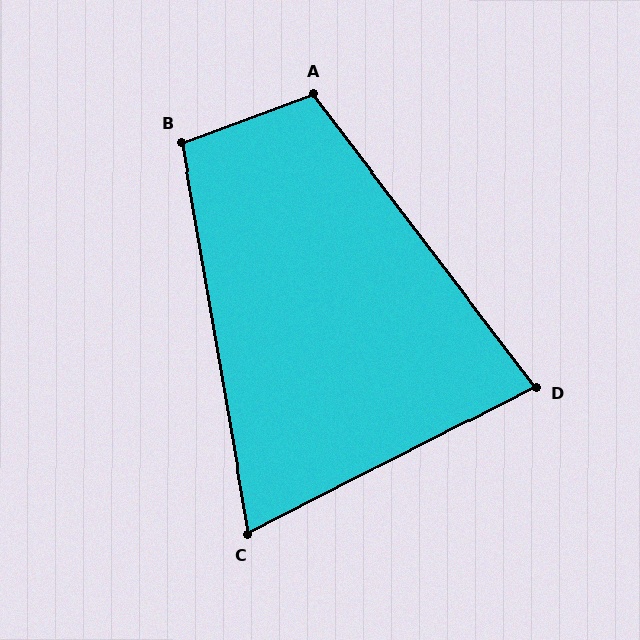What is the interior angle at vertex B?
Approximately 100 degrees (obtuse).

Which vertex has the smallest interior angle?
C, at approximately 73 degrees.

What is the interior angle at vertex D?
Approximately 80 degrees (acute).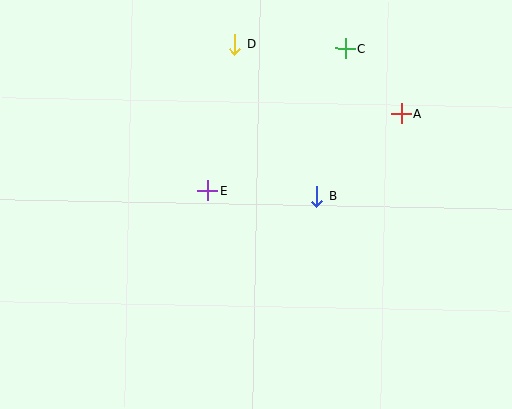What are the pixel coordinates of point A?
Point A is at (401, 114).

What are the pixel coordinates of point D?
Point D is at (235, 44).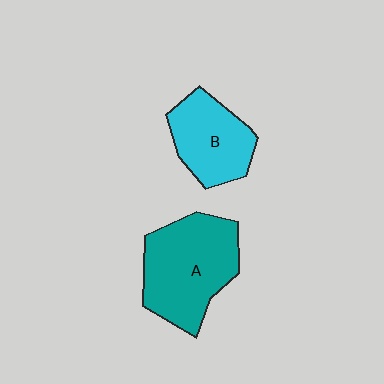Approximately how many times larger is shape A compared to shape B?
Approximately 1.5 times.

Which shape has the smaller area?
Shape B (cyan).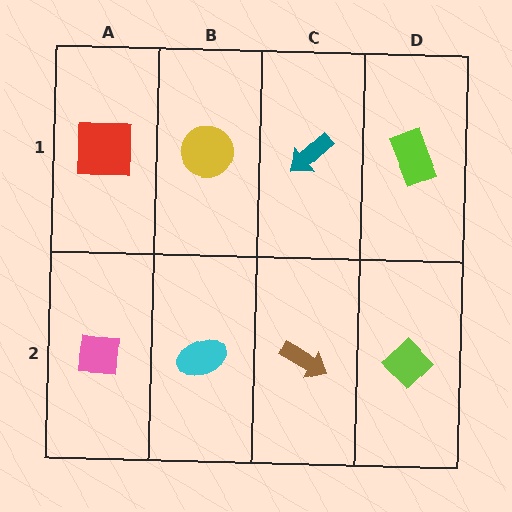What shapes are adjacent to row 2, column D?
A lime rectangle (row 1, column D), a brown arrow (row 2, column C).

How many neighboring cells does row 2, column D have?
2.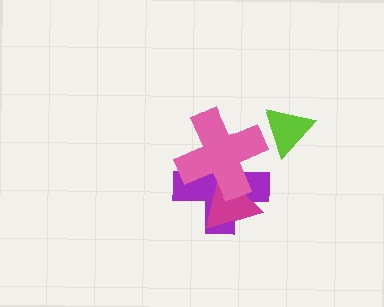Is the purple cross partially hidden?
Yes, it is partially covered by another shape.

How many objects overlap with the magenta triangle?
2 objects overlap with the magenta triangle.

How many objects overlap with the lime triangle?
0 objects overlap with the lime triangle.